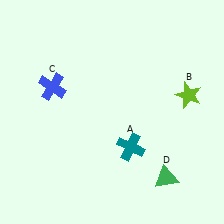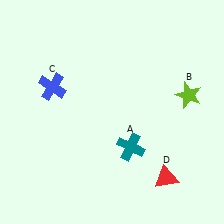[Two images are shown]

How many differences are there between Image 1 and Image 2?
There is 1 difference between the two images.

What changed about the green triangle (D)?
In Image 1, D is green. In Image 2, it changed to red.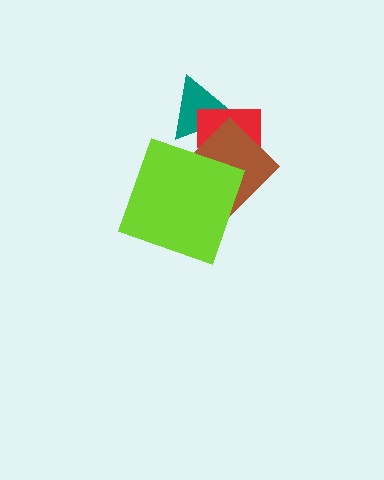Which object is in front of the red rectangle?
The brown diamond is in front of the red rectangle.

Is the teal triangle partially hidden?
Yes, it is partially covered by another shape.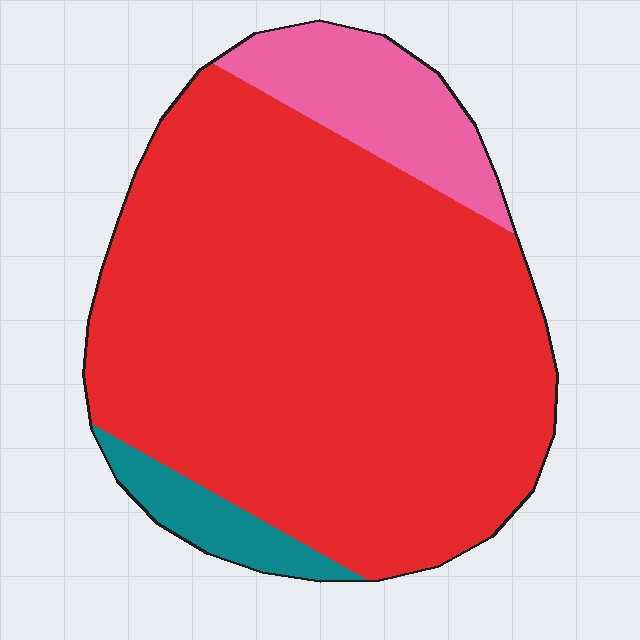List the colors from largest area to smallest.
From largest to smallest: red, pink, teal.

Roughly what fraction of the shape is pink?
Pink takes up about one eighth (1/8) of the shape.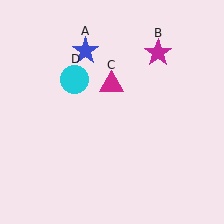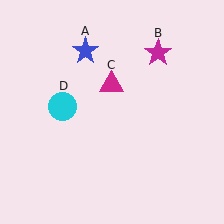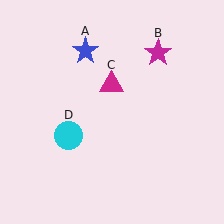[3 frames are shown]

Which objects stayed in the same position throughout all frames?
Blue star (object A) and magenta star (object B) and magenta triangle (object C) remained stationary.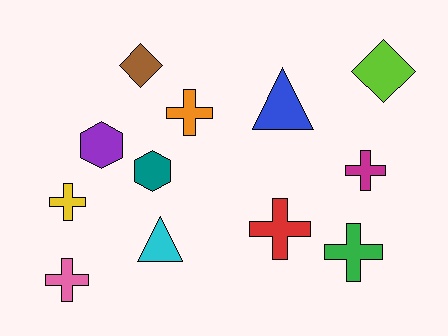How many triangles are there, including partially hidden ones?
There are 2 triangles.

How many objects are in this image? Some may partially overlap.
There are 12 objects.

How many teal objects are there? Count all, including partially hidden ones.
There is 1 teal object.